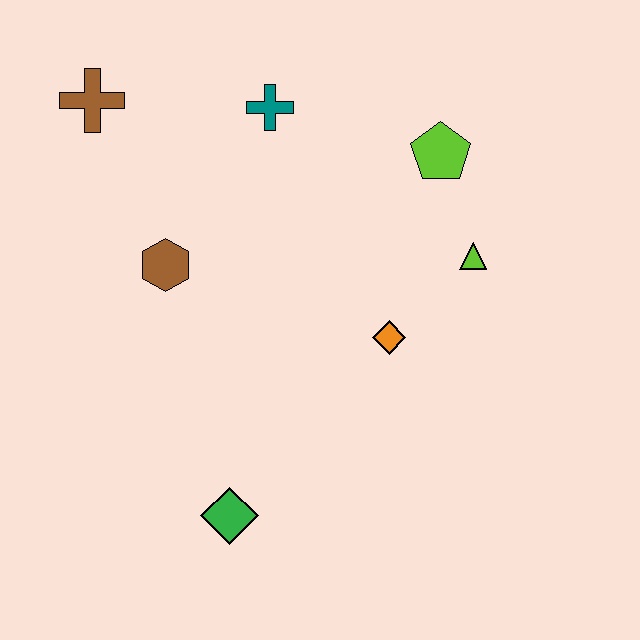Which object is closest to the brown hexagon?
The brown cross is closest to the brown hexagon.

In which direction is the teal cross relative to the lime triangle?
The teal cross is to the left of the lime triangle.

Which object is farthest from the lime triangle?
The brown cross is farthest from the lime triangle.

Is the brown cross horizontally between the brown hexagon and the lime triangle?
No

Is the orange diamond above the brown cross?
No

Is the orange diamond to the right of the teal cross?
Yes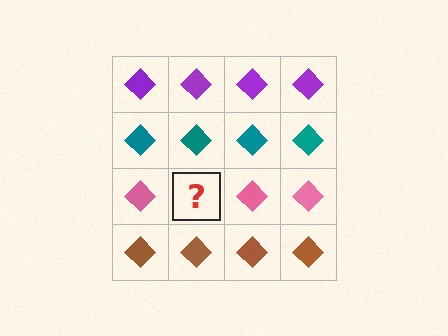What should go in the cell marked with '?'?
The missing cell should contain a pink diamond.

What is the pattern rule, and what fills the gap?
The rule is that each row has a consistent color. The gap should be filled with a pink diamond.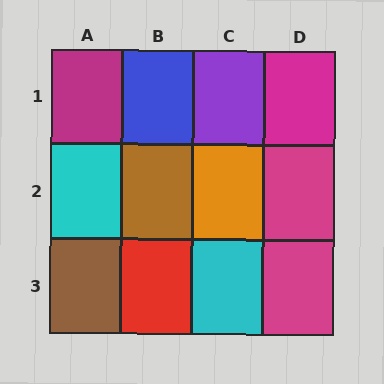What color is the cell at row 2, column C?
Orange.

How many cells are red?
1 cell is red.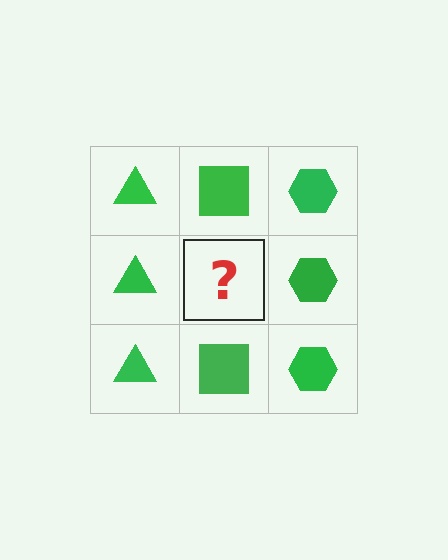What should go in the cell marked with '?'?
The missing cell should contain a green square.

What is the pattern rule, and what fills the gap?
The rule is that each column has a consistent shape. The gap should be filled with a green square.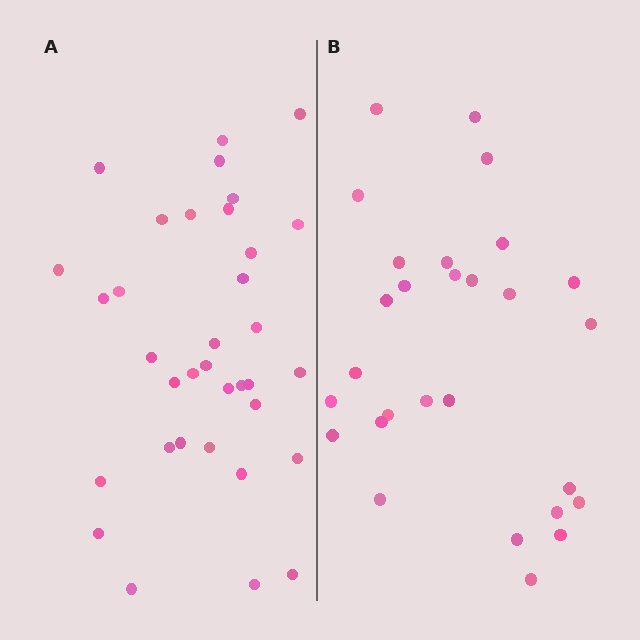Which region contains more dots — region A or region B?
Region A (the left region) has more dots.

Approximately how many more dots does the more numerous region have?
Region A has roughly 8 or so more dots than region B.